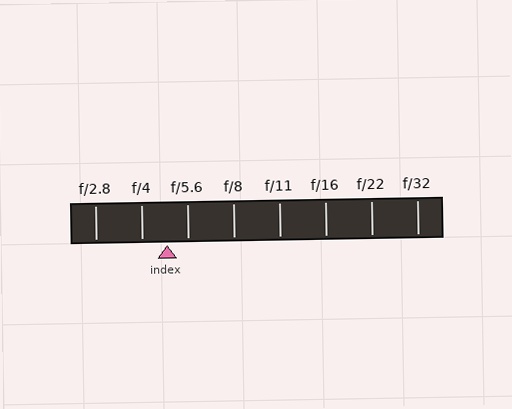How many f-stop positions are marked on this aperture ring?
There are 8 f-stop positions marked.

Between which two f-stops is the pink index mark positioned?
The index mark is between f/4 and f/5.6.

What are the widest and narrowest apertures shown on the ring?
The widest aperture shown is f/2.8 and the narrowest is f/32.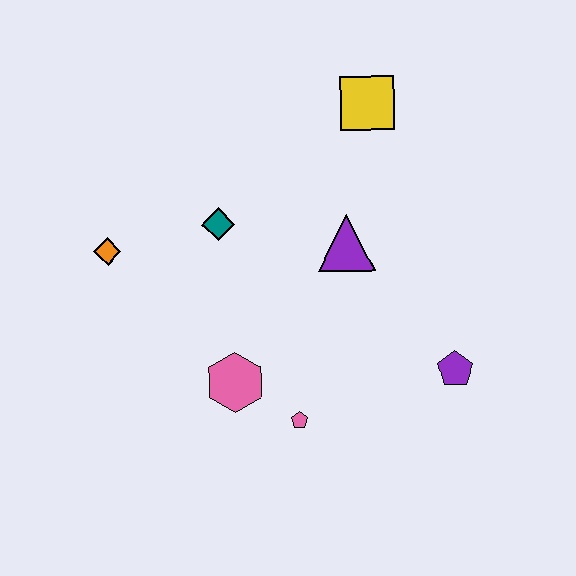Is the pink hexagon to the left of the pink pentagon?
Yes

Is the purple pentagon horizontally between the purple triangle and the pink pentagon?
No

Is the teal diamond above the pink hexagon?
Yes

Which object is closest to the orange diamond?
The teal diamond is closest to the orange diamond.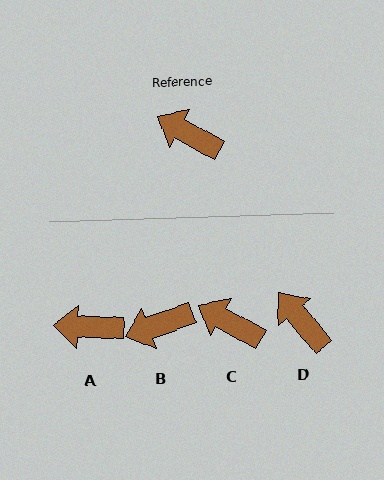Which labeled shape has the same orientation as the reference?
C.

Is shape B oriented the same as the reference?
No, it is off by about 49 degrees.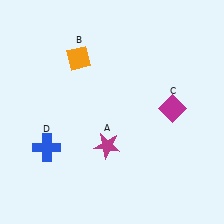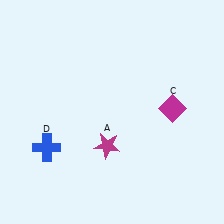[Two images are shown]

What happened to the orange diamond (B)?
The orange diamond (B) was removed in Image 2. It was in the top-left area of Image 1.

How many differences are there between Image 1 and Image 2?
There is 1 difference between the two images.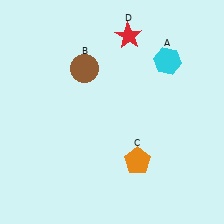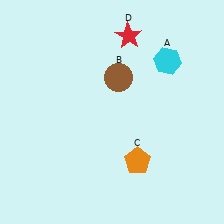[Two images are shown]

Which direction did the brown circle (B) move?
The brown circle (B) moved right.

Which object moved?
The brown circle (B) moved right.